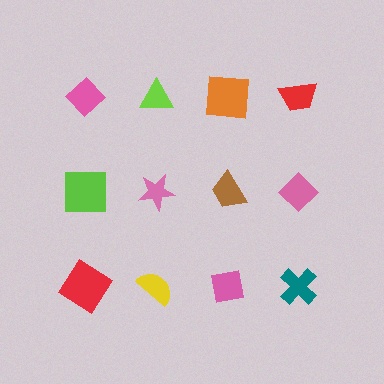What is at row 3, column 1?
A red diamond.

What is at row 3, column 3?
A pink square.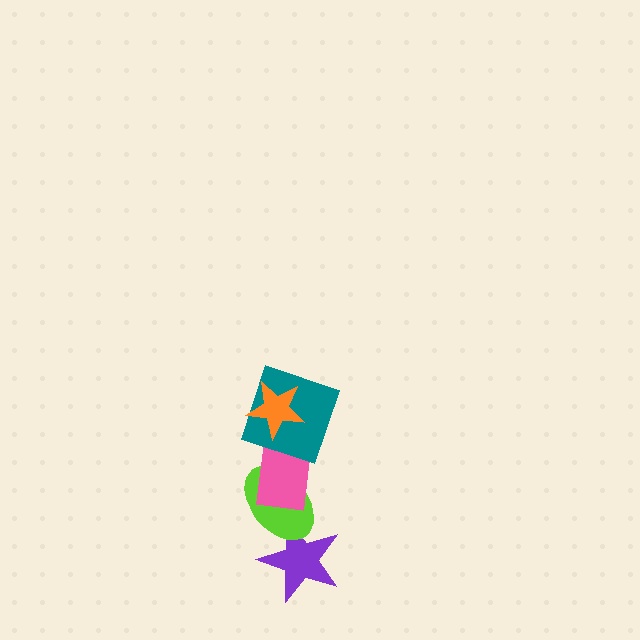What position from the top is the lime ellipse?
The lime ellipse is 4th from the top.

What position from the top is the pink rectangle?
The pink rectangle is 3rd from the top.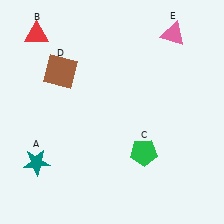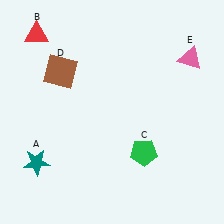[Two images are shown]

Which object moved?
The pink triangle (E) moved down.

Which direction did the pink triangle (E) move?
The pink triangle (E) moved down.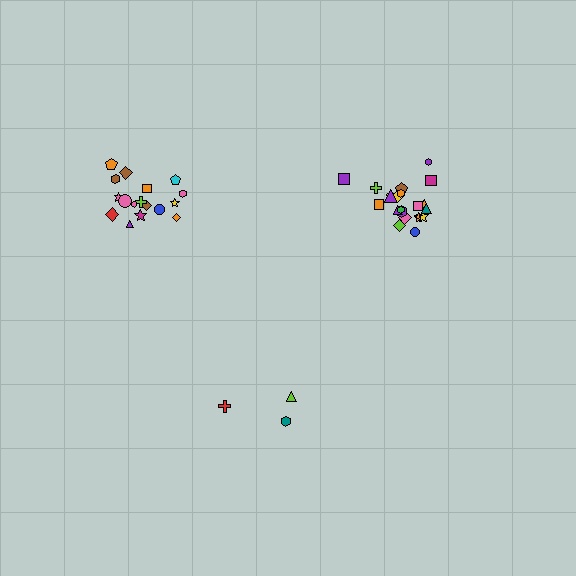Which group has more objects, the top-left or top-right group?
The top-right group.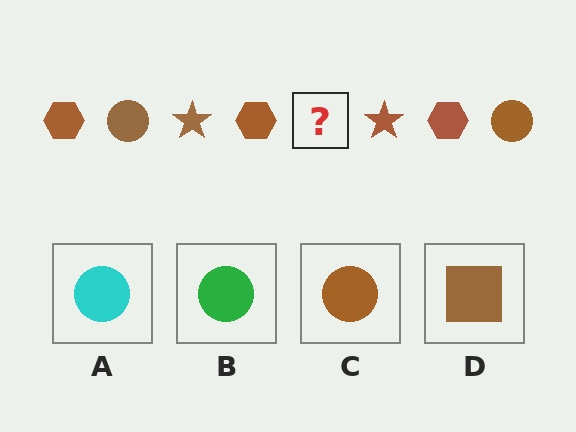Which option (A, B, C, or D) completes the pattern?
C.